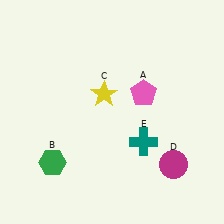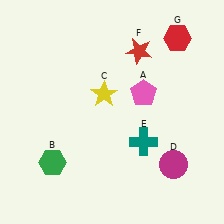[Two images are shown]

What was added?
A red star (F), a red hexagon (G) were added in Image 2.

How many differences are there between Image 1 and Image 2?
There are 2 differences between the two images.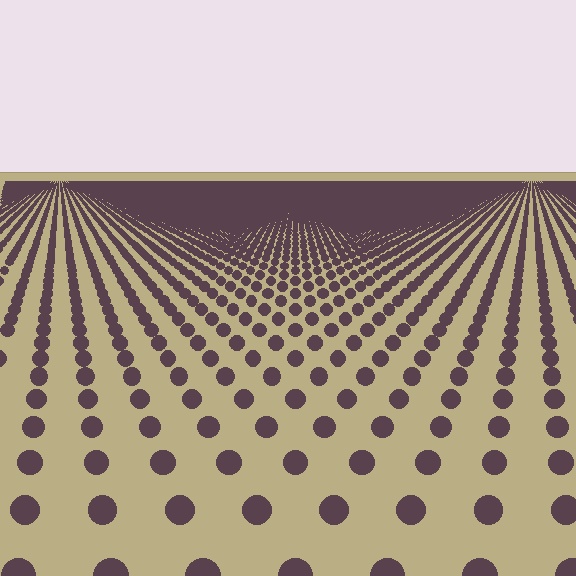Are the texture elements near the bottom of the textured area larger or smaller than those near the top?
Larger. Near the bottom, elements are closer to the viewer and appear at a bigger on-screen size.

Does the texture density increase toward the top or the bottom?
Density increases toward the top.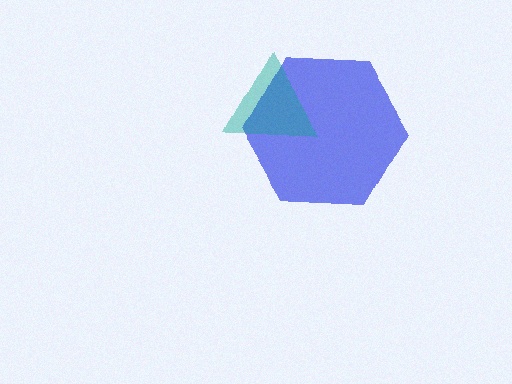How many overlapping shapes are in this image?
There are 2 overlapping shapes in the image.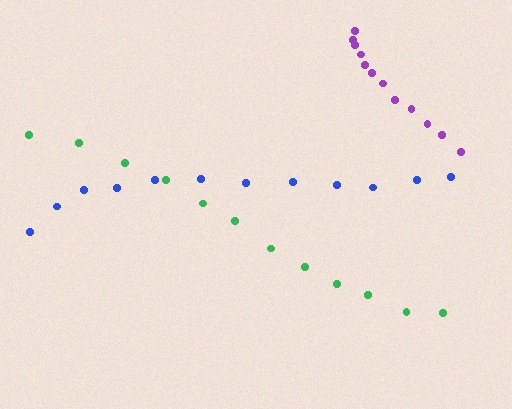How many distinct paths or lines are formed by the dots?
There are 3 distinct paths.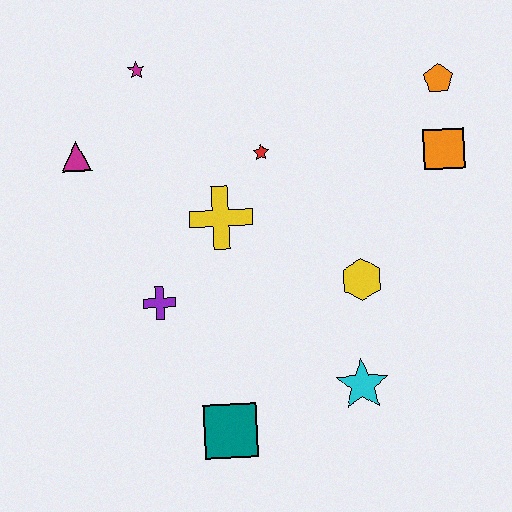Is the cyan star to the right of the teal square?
Yes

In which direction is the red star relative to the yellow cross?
The red star is above the yellow cross.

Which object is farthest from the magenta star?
The cyan star is farthest from the magenta star.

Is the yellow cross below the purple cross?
No